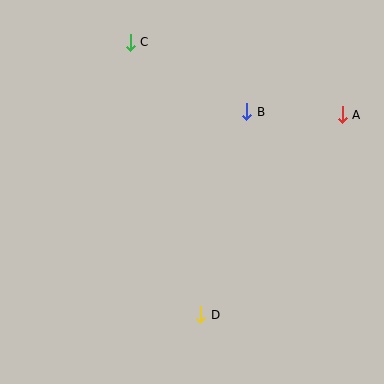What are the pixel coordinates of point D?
Point D is at (201, 315).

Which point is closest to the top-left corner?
Point C is closest to the top-left corner.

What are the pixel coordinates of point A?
Point A is at (342, 115).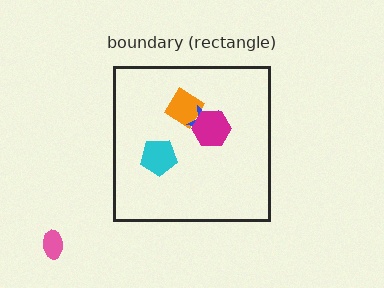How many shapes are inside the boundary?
4 inside, 1 outside.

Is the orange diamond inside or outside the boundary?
Inside.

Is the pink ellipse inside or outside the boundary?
Outside.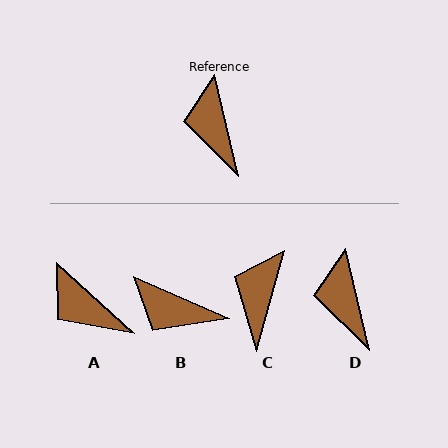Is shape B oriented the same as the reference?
No, it is off by about 53 degrees.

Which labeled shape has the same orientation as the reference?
D.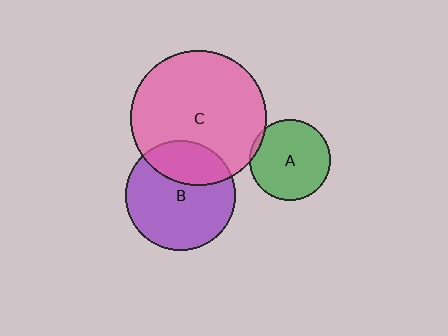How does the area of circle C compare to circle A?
Approximately 2.8 times.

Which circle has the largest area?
Circle C (pink).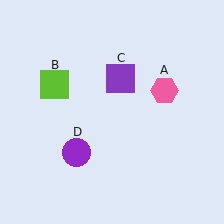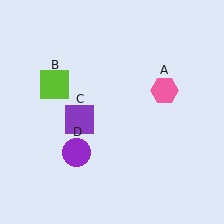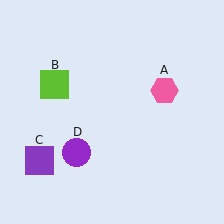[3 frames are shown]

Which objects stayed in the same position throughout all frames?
Pink hexagon (object A) and lime square (object B) and purple circle (object D) remained stationary.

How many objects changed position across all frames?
1 object changed position: purple square (object C).